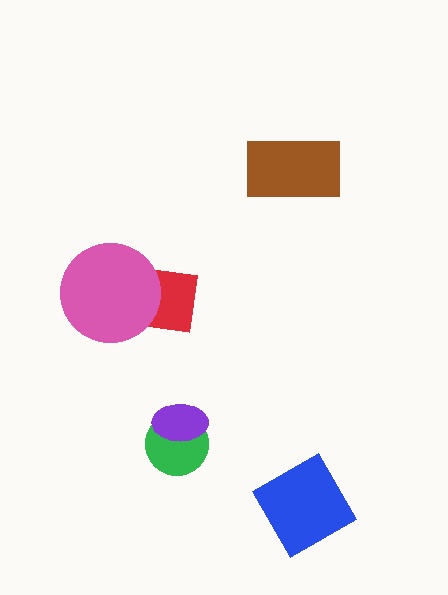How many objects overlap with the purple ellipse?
1 object overlaps with the purple ellipse.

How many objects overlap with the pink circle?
1 object overlaps with the pink circle.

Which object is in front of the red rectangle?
The pink circle is in front of the red rectangle.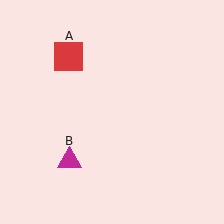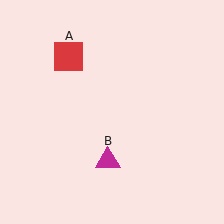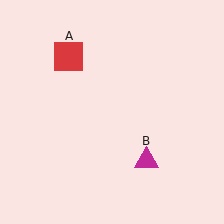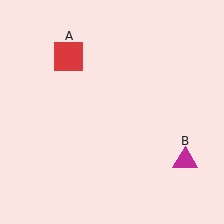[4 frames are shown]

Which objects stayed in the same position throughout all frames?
Red square (object A) remained stationary.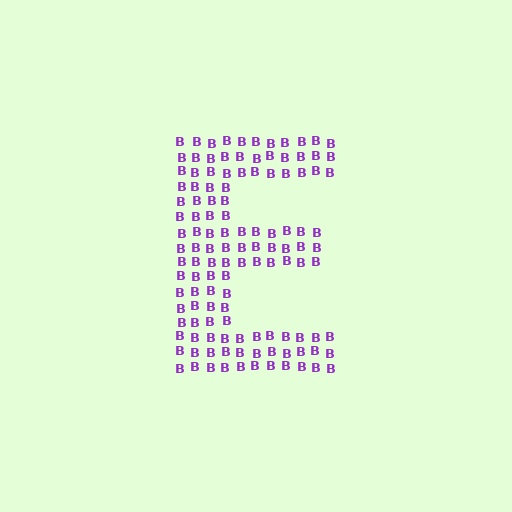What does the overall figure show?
The overall figure shows the letter E.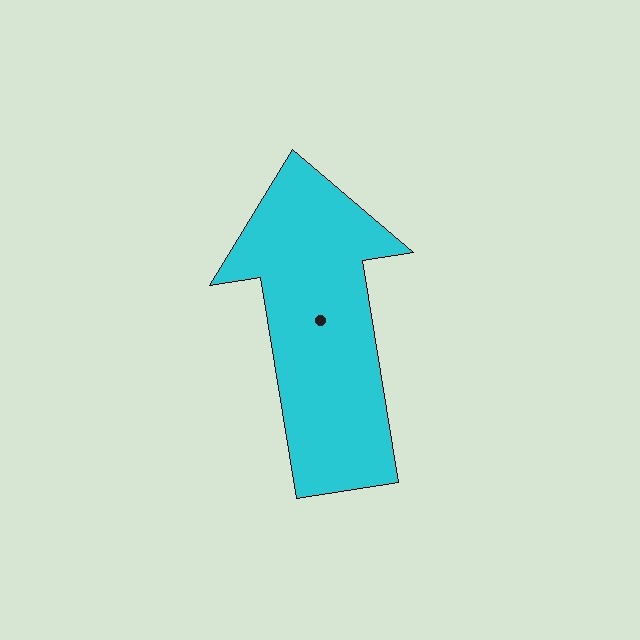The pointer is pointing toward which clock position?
Roughly 12 o'clock.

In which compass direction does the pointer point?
North.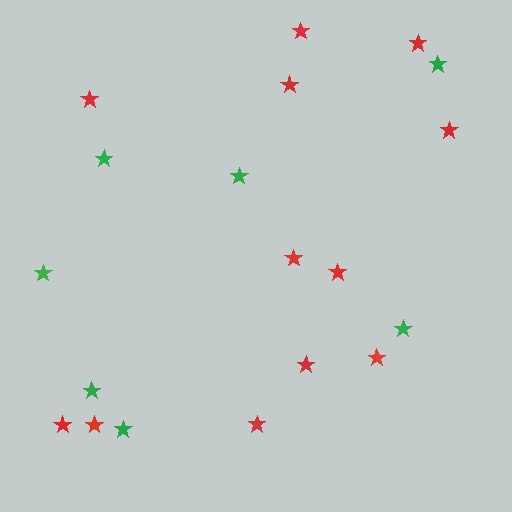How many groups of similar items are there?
There are 2 groups: one group of red stars (12) and one group of green stars (7).